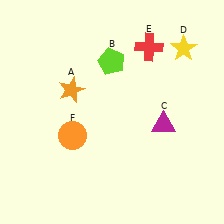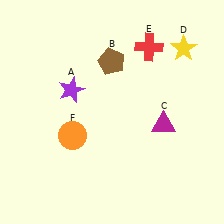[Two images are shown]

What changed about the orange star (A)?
In Image 1, A is orange. In Image 2, it changed to purple.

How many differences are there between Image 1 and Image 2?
There are 2 differences between the two images.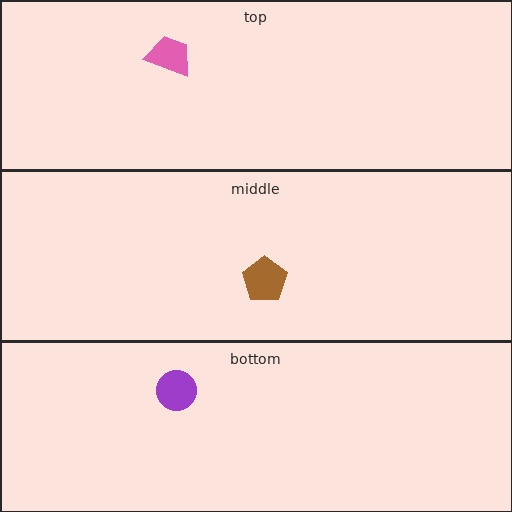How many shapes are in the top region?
1.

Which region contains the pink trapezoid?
The top region.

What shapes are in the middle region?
The brown pentagon.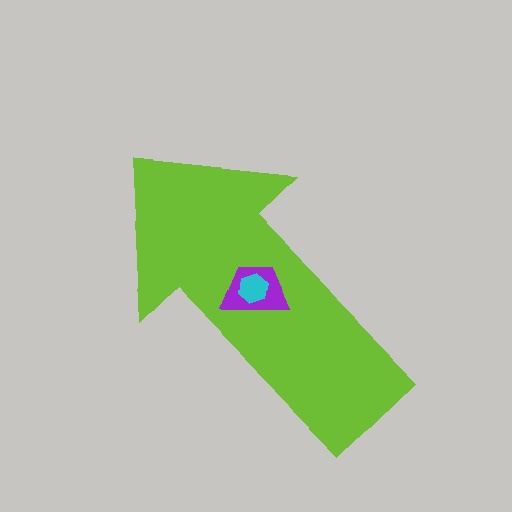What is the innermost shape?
The cyan hexagon.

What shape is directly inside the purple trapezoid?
The cyan hexagon.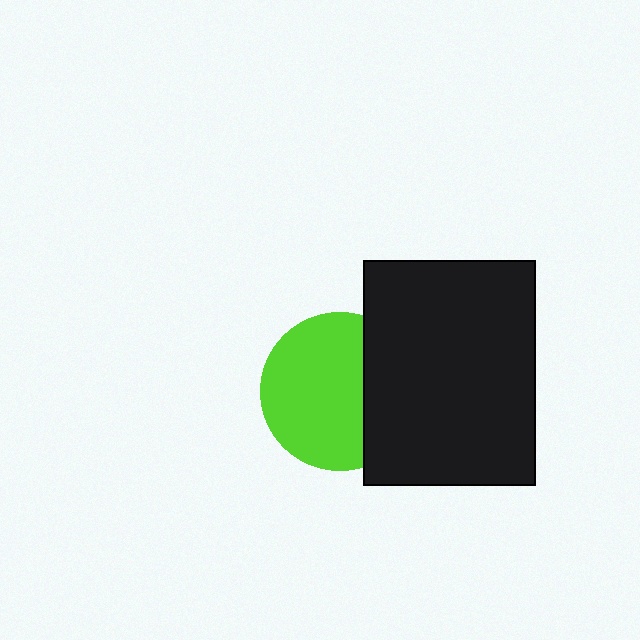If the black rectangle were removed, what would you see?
You would see the complete lime circle.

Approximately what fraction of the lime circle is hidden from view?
Roughly 32% of the lime circle is hidden behind the black rectangle.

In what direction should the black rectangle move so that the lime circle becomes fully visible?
The black rectangle should move right. That is the shortest direction to clear the overlap and leave the lime circle fully visible.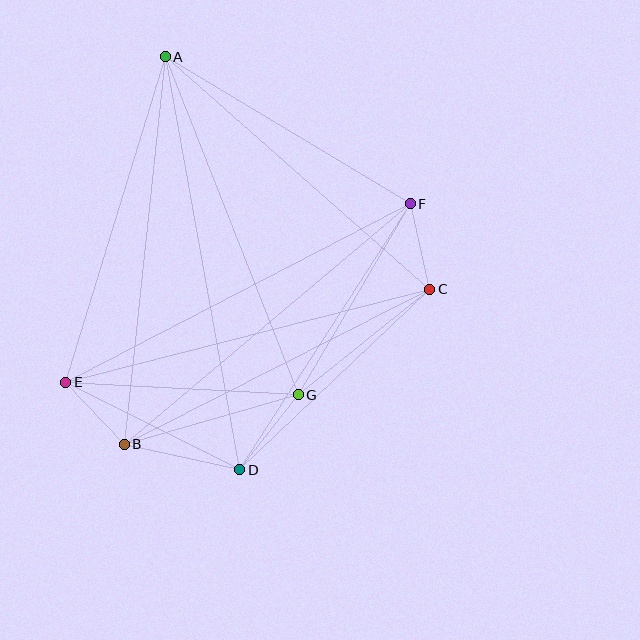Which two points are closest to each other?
Points B and E are closest to each other.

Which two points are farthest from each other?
Points A and D are farthest from each other.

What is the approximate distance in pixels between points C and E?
The distance between C and E is approximately 375 pixels.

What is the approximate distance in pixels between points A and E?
The distance between A and E is approximately 340 pixels.